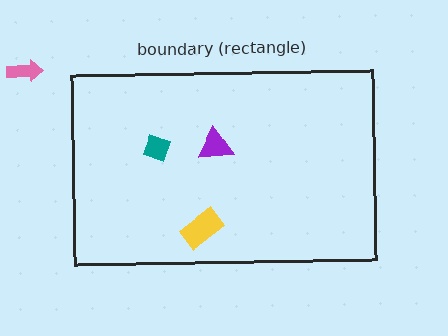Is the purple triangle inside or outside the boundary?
Inside.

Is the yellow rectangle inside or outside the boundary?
Inside.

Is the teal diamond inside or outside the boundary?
Inside.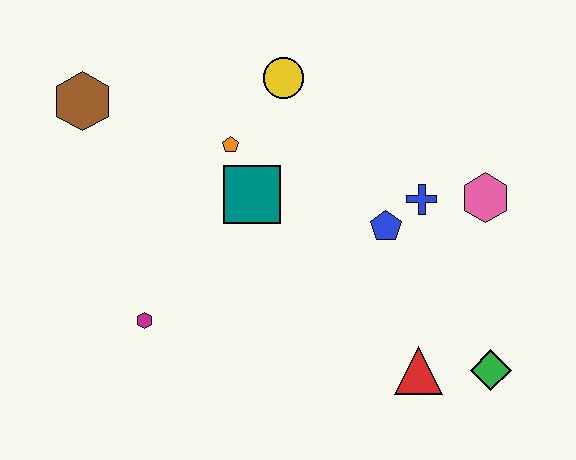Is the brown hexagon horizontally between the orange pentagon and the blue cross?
No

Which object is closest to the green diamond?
The red triangle is closest to the green diamond.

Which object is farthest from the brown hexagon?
The green diamond is farthest from the brown hexagon.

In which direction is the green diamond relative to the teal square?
The green diamond is to the right of the teal square.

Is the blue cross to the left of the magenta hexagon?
No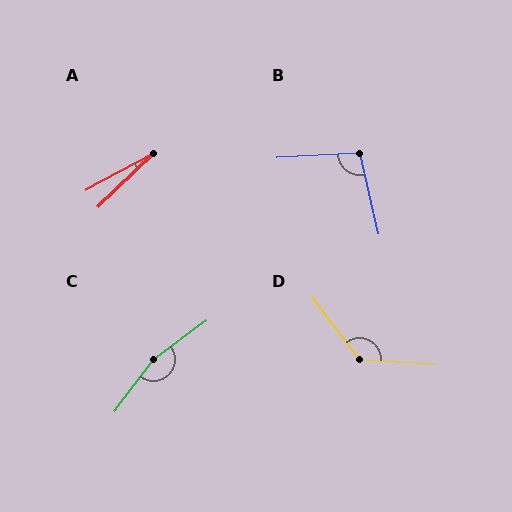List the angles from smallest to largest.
A (15°), B (100°), D (131°), C (163°).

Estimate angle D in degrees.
Approximately 131 degrees.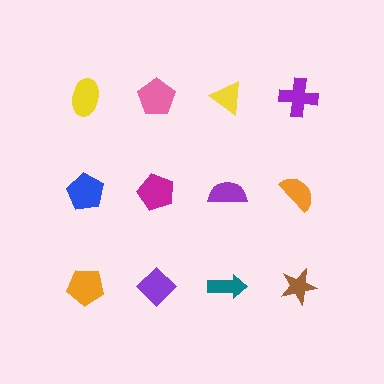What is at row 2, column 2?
A magenta pentagon.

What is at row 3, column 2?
A purple diamond.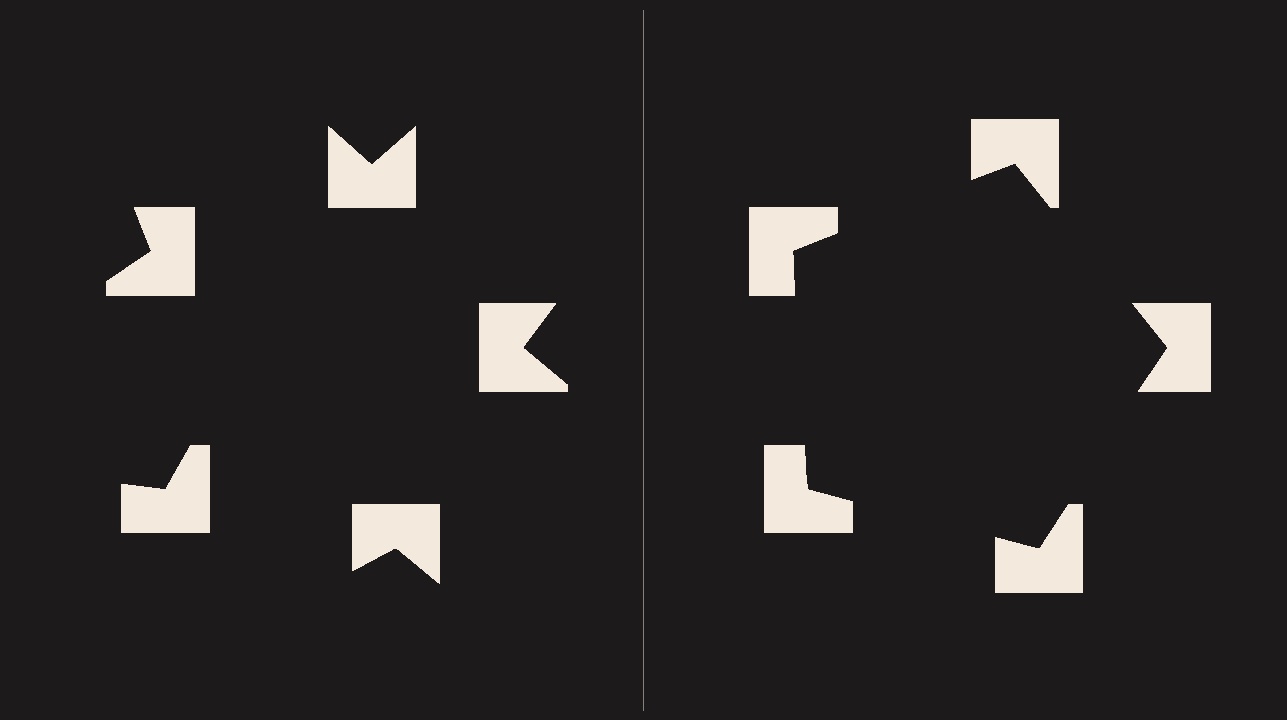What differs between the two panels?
The notched squares are positioned identically on both sides; only the wedge orientations differ. On the right they align to a pentagon; on the left they are misaligned.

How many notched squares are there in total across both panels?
10 — 5 on each side.